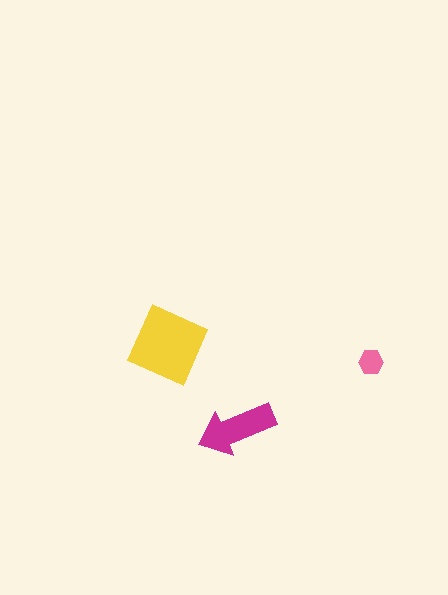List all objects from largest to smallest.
The yellow square, the magenta arrow, the pink hexagon.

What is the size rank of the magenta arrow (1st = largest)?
2nd.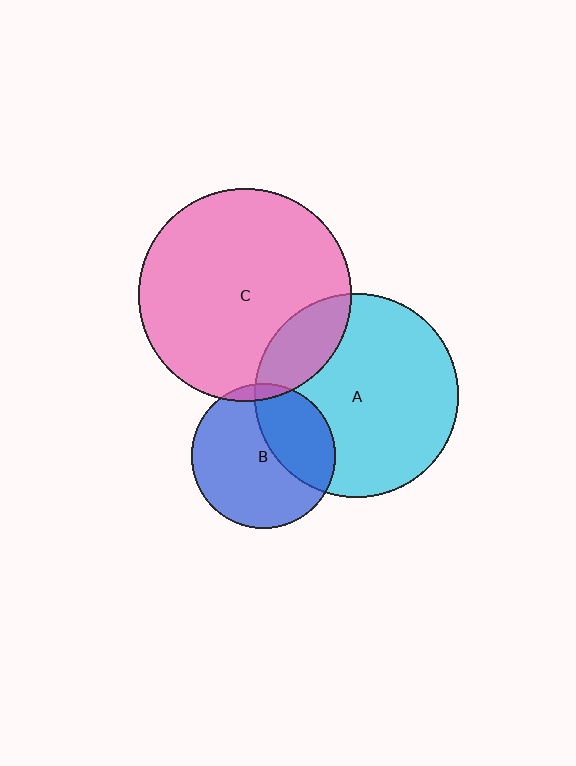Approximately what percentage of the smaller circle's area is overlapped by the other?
Approximately 15%.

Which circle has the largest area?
Circle C (pink).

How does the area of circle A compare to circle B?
Approximately 2.0 times.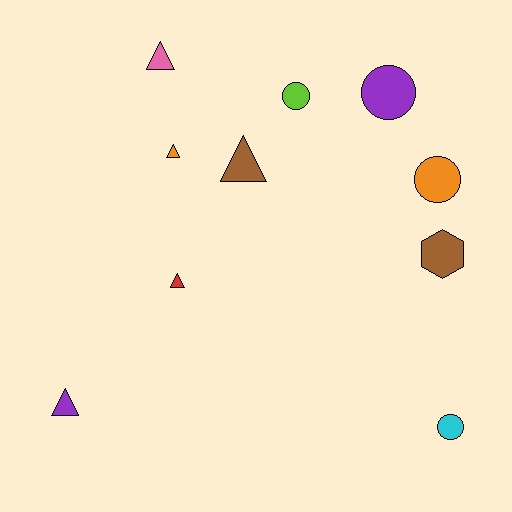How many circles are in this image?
There are 4 circles.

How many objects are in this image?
There are 10 objects.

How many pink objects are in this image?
There is 1 pink object.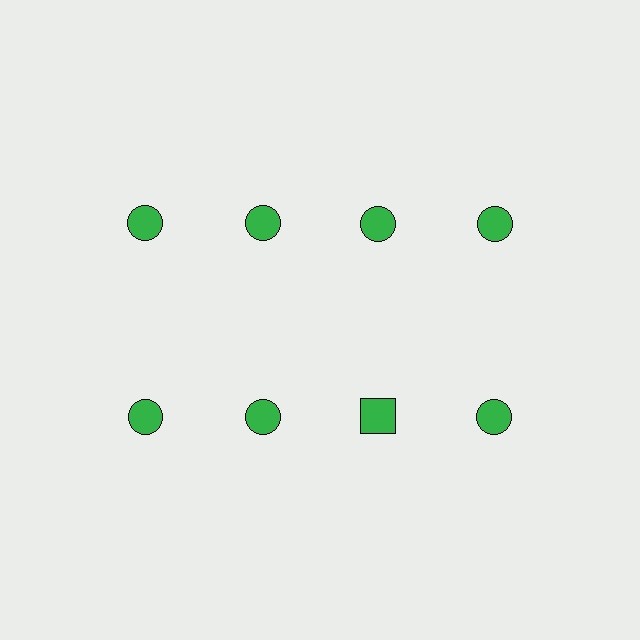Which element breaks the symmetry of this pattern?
The green square in the second row, center column breaks the symmetry. All other shapes are green circles.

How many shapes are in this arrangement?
There are 8 shapes arranged in a grid pattern.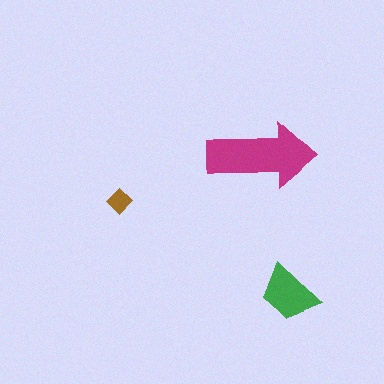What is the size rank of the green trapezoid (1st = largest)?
2nd.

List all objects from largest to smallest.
The magenta arrow, the green trapezoid, the brown diamond.